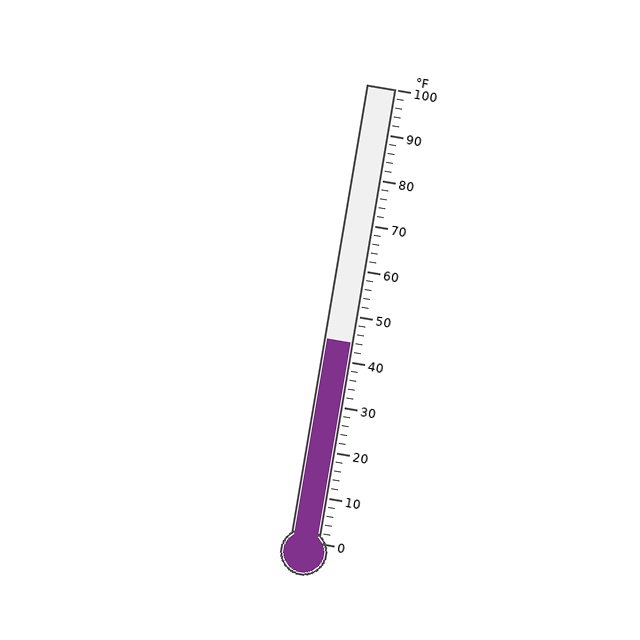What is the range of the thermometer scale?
The thermometer scale ranges from 0°F to 100°F.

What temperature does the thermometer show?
The thermometer shows approximately 44°F.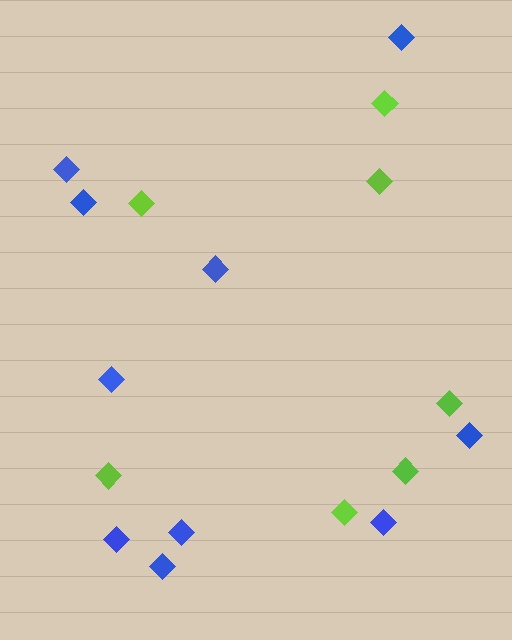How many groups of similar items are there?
There are 2 groups: one group of blue diamonds (10) and one group of lime diamonds (7).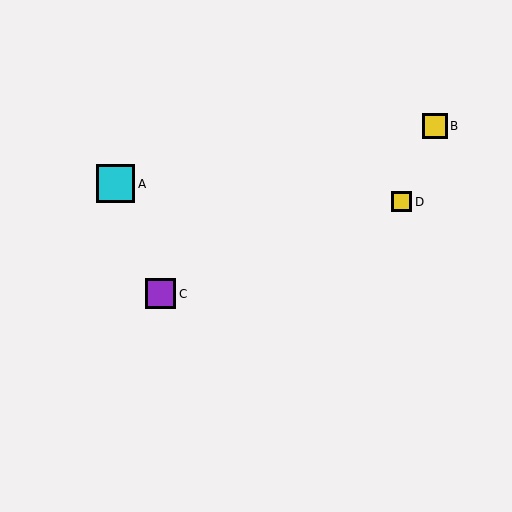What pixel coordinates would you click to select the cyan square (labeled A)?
Click at (116, 184) to select the cyan square A.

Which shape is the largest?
The cyan square (labeled A) is the largest.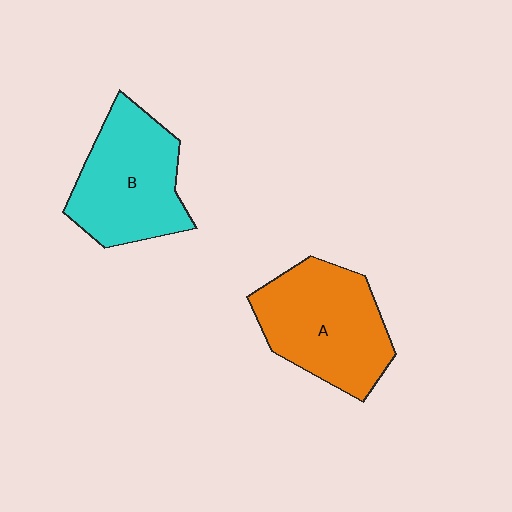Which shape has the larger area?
Shape A (orange).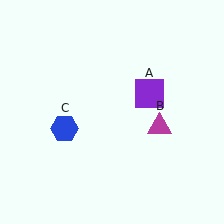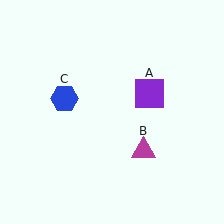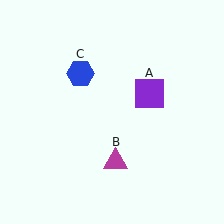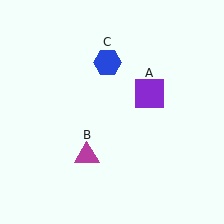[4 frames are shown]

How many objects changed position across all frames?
2 objects changed position: magenta triangle (object B), blue hexagon (object C).